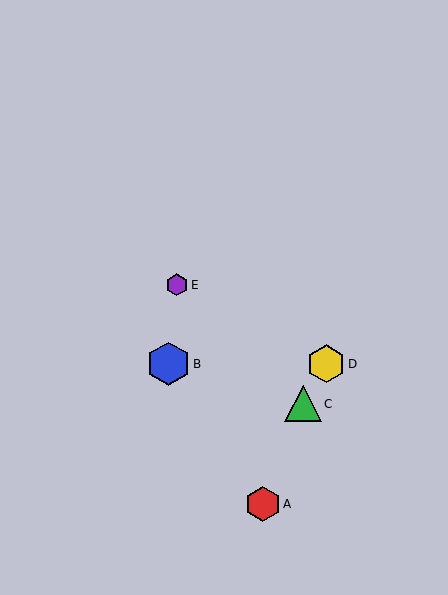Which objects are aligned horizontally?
Objects B, D are aligned horizontally.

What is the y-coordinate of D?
Object D is at y≈364.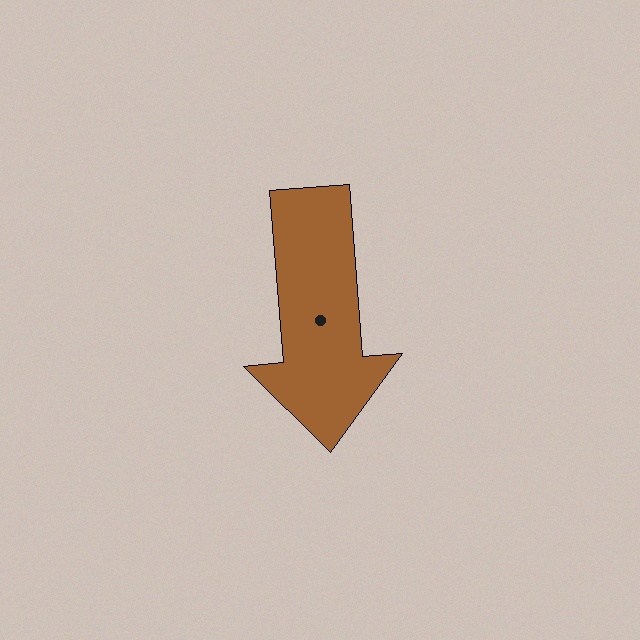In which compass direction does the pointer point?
South.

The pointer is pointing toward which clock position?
Roughly 6 o'clock.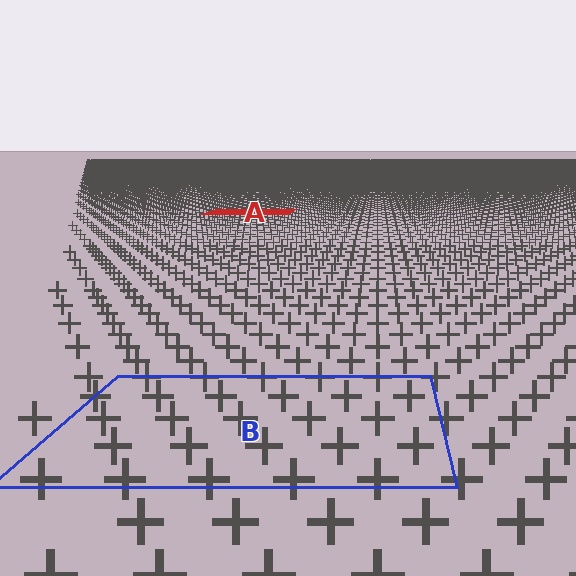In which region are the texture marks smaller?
The texture marks are smaller in region A, because it is farther away.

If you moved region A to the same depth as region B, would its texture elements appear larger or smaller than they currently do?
They would appear larger. At a closer depth, the same texture elements are projected at a bigger on-screen size.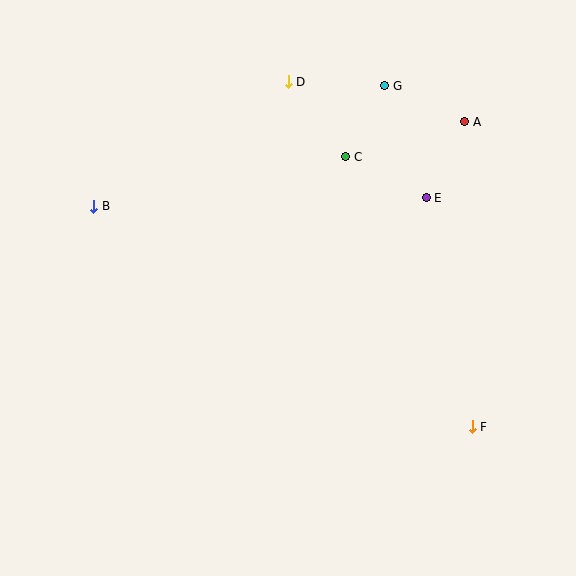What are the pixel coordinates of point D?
Point D is at (288, 82).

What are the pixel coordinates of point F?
Point F is at (472, 427).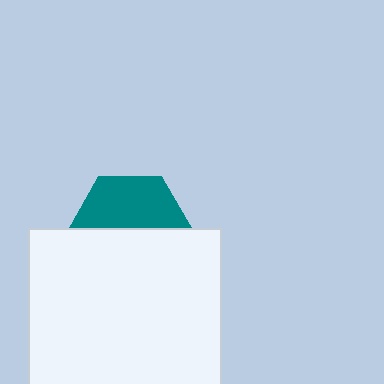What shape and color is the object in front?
The object in front is a white square.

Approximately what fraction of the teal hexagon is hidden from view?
Roughly 54% of the teal hexagon is hidden behind the white square.